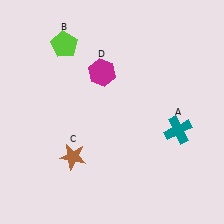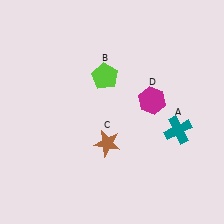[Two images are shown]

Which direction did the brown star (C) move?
The brown star (C) moved right.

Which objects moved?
The objects that moved are: the lime pentagon (B), the brown star (C), the magenta hexagon (D).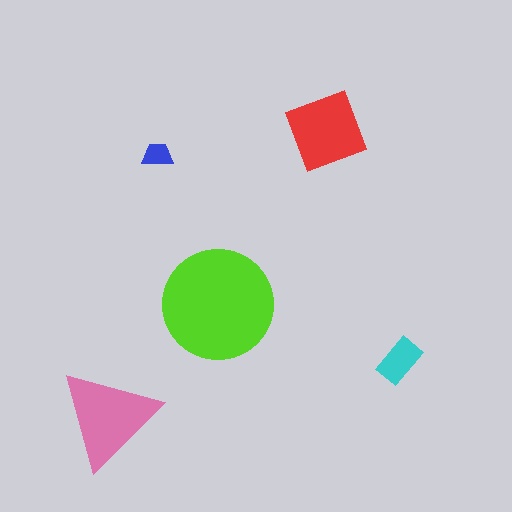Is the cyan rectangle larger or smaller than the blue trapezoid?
Larger.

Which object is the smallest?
The blue trapezoid.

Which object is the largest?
The lime circle.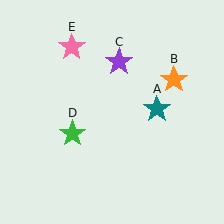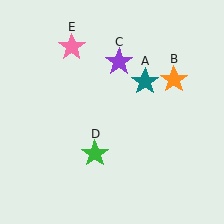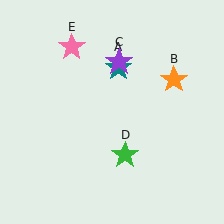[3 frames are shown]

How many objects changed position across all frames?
2 objects changed position: teal star (object A), green star (object D).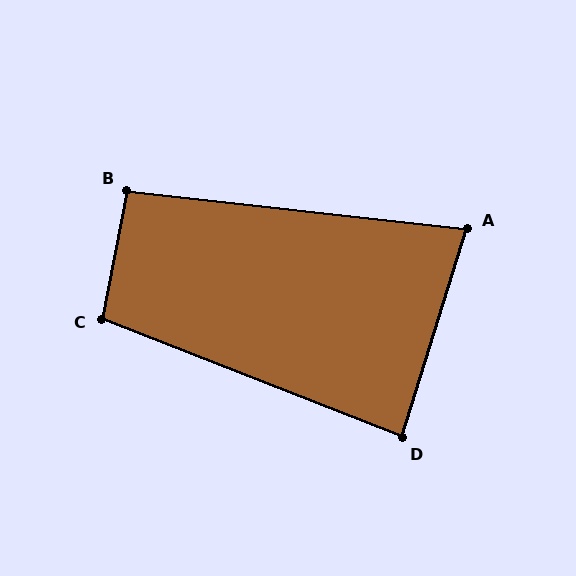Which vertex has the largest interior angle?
C, at approximately 101 degrees.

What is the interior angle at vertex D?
Approximately 85 degrees (approximately right).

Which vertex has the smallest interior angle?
A, at approximately 79 degrees.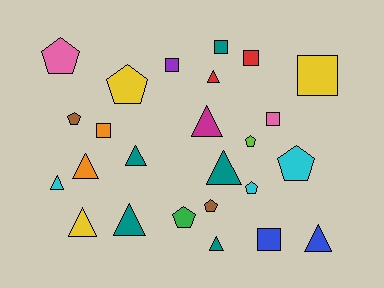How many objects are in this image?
There are 25 objects.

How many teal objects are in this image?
There are 5 teal objects.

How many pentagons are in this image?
There are 8 pentagons.